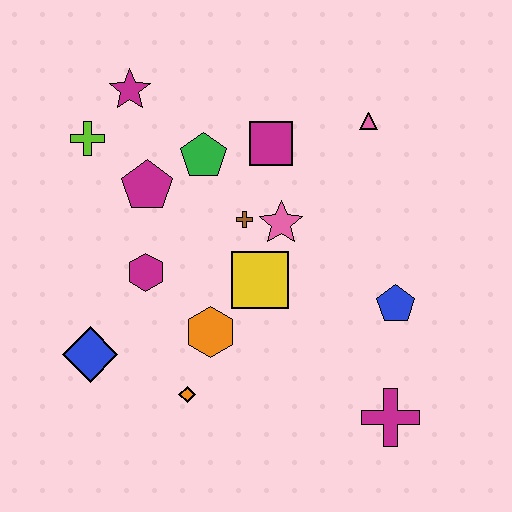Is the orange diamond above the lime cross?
No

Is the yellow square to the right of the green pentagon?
Yes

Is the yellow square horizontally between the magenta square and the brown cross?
Yes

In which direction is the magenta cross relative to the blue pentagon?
The magenta cross is below the blue pentagon.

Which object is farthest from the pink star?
The blue diamond is farthest from the pink star.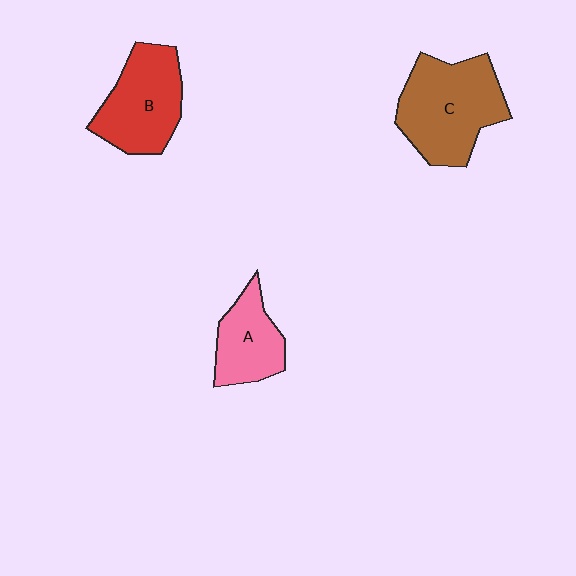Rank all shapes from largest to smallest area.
From largest to smallest: C (brown), B (red), A (pink).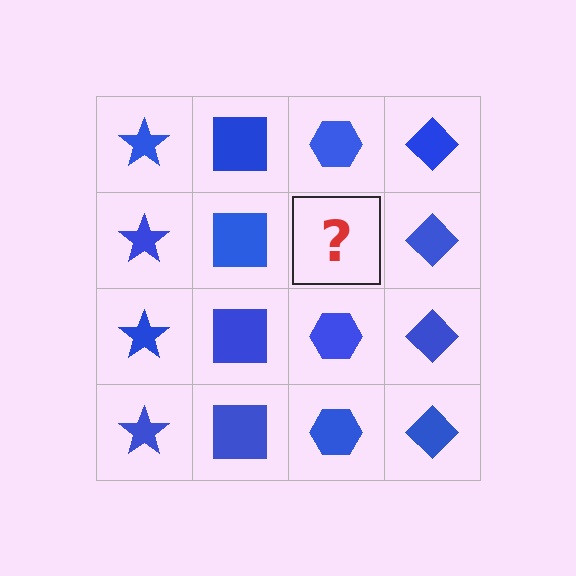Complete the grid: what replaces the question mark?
The question mark should be replaced with a blue hexagon.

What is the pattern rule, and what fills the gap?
The rule is that each column has a consistent shape. The gap should be filled with a blue hexagon.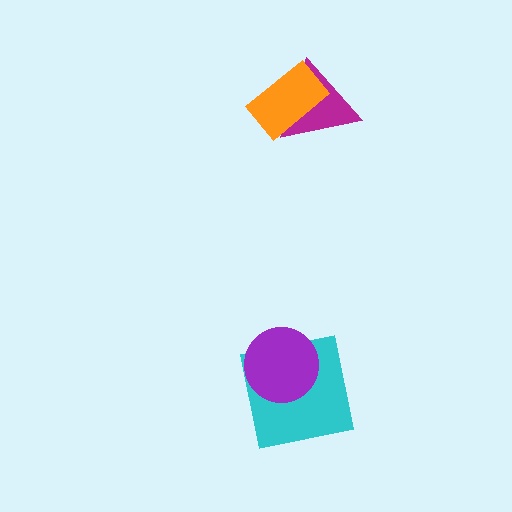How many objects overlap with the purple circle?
1 object overlaps with the purple circle.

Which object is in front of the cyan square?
The purple circle is in front of the cyan square.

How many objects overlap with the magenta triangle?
1 object overlaps with the magenta triangle.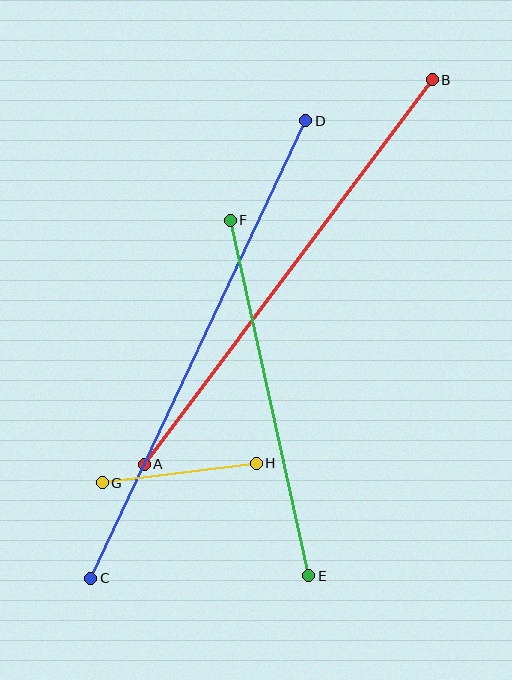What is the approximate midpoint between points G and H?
The midpoint is at approximately (179, 473) pixels.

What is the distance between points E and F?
The distance is approximately 364 pixels.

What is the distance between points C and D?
The distance is approximately 505 pixels.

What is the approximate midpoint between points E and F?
The midpoint is at approximately (269, 398) pixels.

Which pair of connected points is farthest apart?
Points C and D are farthest apart.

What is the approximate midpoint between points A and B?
The midpoint is at approximately (288, 272) pixels.